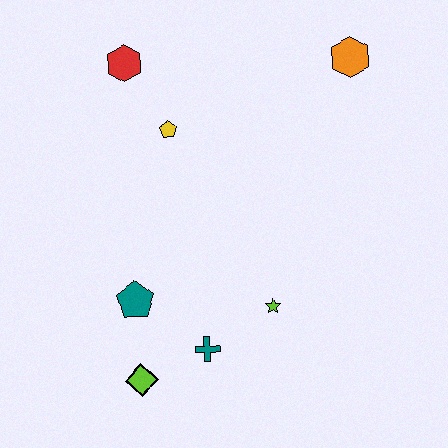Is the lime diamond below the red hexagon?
Yes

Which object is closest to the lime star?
The teal cross is closest to the lime star.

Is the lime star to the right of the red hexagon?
Yes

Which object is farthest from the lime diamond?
The orange hexagon is farthest from the lime diamond.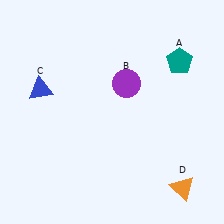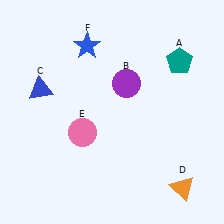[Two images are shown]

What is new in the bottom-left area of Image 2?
A pink circle (E) was added in the bottom-left area of Image 2.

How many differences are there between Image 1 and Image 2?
There are 2 differences between the two images.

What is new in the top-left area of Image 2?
A blue star (F) was added in the top-left area of Image 2.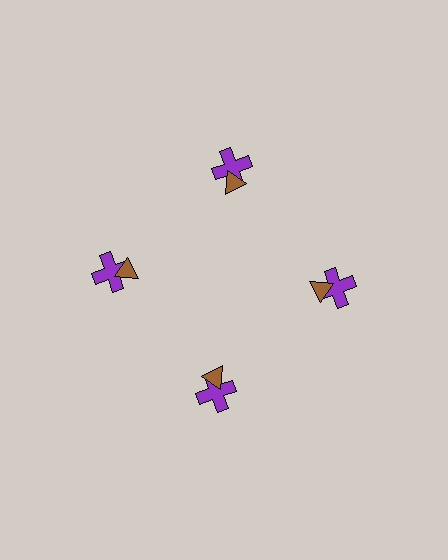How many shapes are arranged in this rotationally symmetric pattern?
There are 8 shapes, arranged in 4 groups of 2.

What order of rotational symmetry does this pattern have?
This pattern has 4-fold rotational symmetry.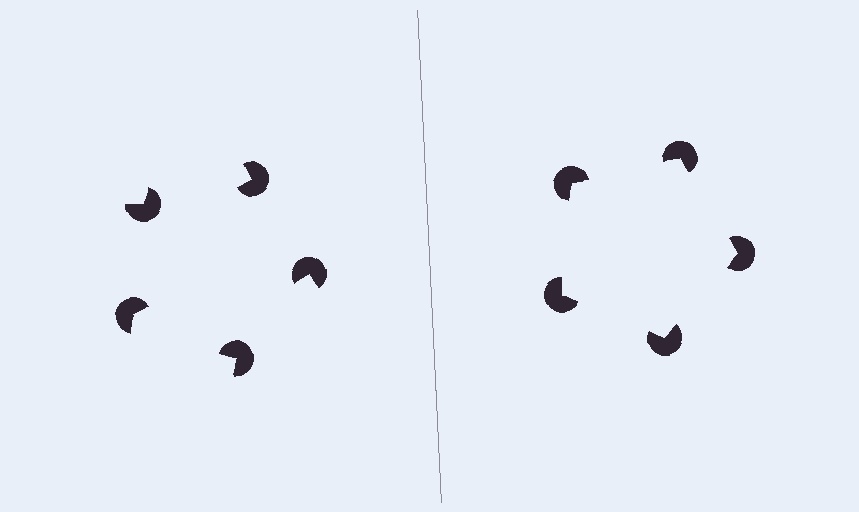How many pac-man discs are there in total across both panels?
10 — 5 on each side.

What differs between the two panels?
The pac-man discs are positioned identically on both sides; only the wedge orientations differ. On the right they align to a pentagon; on the left they are misaligned.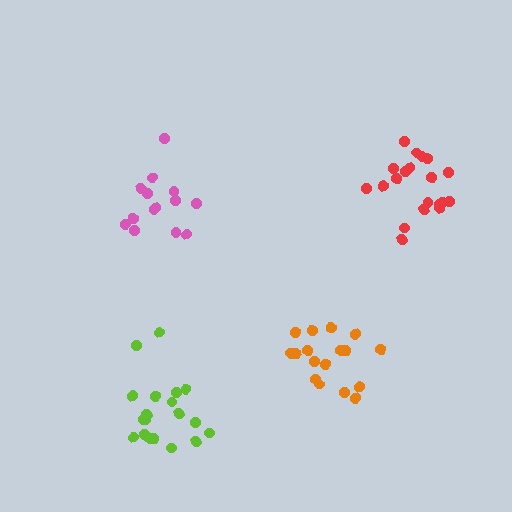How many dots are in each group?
Group 1: 17 dots, Group 2: 20 dots, Group 3: 14 dots, Group 4: 19 dots (70 total).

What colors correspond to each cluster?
The clusters are colored: orange, red, pink, lime.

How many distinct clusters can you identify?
There are 4 distinct clusters.